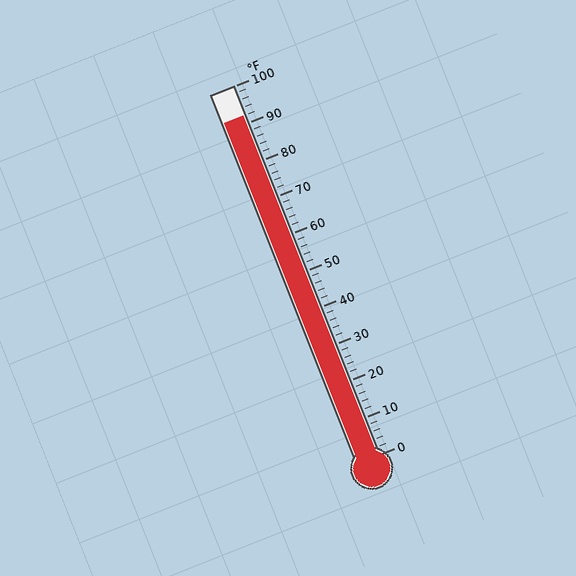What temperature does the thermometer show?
The thermometer shows approximately 92°F.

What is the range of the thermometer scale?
The thermometer scale ranges from 0°F to 100°F.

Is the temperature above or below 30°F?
The temperature is above 30°F.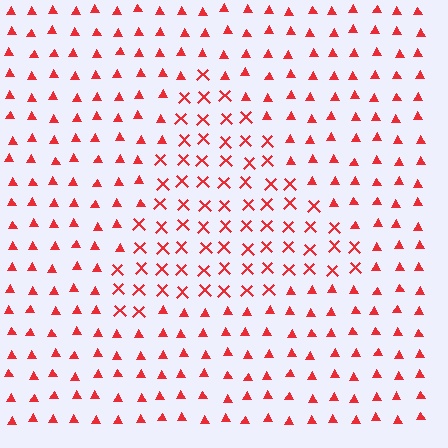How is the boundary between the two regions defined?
The boundary is defined by a change in element shape: X marks inside vs. triangles outside. All elements share the same color and spacing.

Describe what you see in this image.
The image is filled with small red elements arranged in a uniform grid. A triangle-shaped region contains X marks, while the surrounding area contains triangles. The boundary is defined purely by the change in element shape.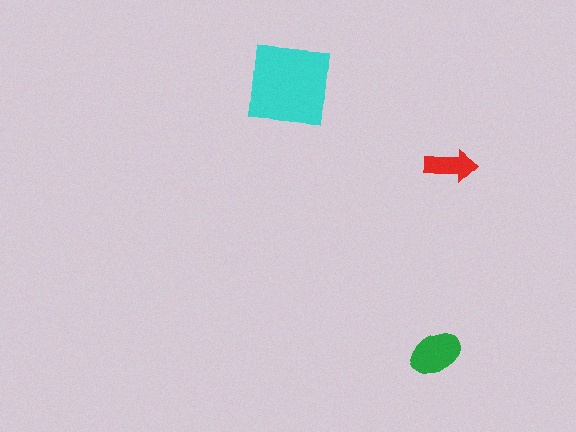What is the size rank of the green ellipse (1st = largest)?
2nd.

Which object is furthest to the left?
The cyan square is leftmost.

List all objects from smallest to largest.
The red arrow, the green ellipse, the cyan square.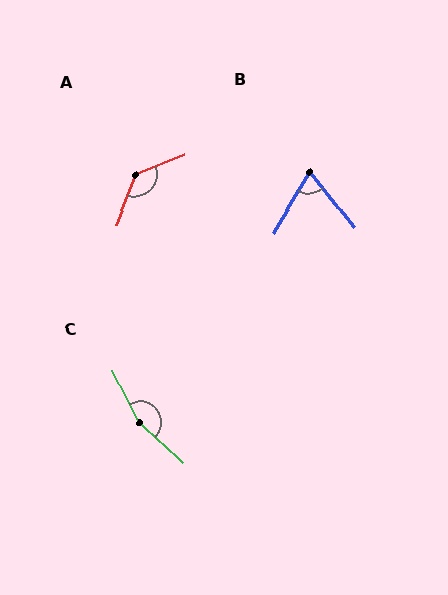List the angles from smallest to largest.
B (70°), A (133°), C (159°).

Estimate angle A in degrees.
Approximately 133 degrees.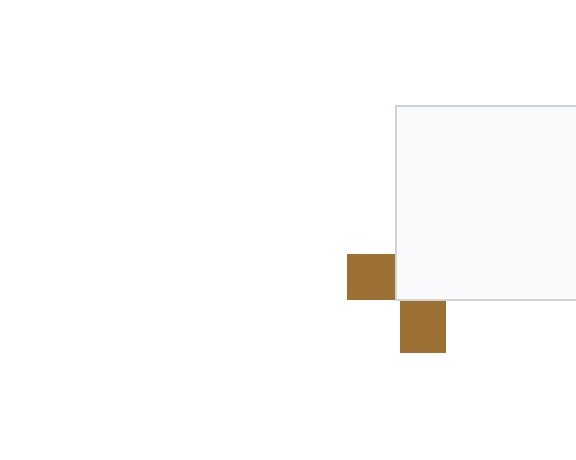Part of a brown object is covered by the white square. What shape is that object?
It is a cross.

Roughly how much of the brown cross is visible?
A small part of it is visible (roughly 39%).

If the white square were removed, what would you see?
You would see the complete brown cross.